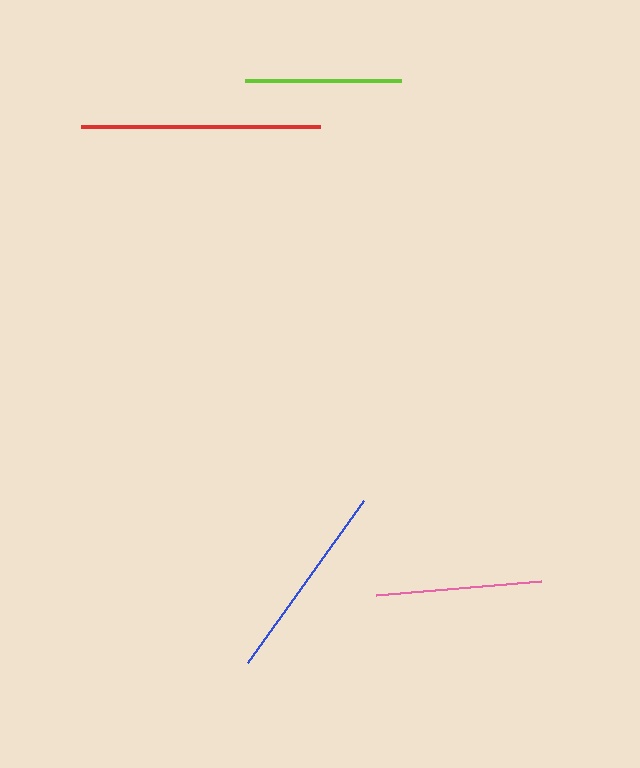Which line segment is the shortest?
The lime line is the shortest at approximately 156 pixels.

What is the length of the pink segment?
The pink segment is approximately 166 pixels long.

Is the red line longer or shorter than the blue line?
The red line is longer than the blue line.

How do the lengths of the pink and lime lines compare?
The pink and lime lines are approximately the same length.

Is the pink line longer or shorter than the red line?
The red line is longer than the pink line.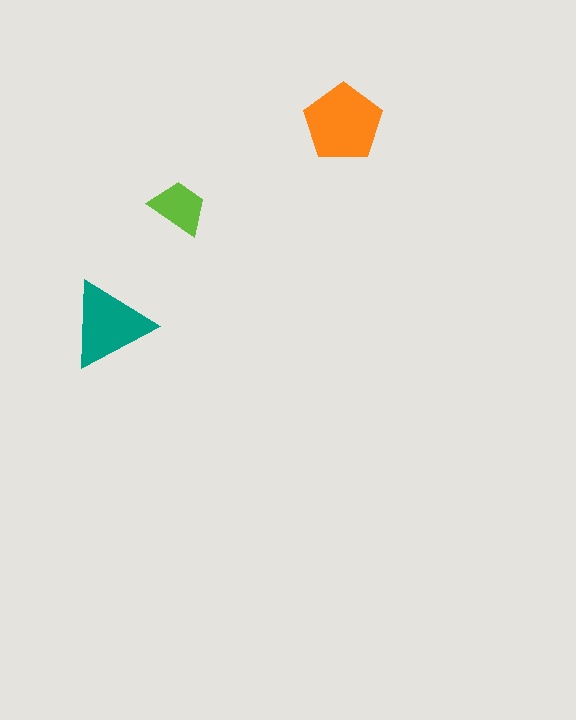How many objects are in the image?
There are 3 objects in the image.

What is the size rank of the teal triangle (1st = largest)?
2nd.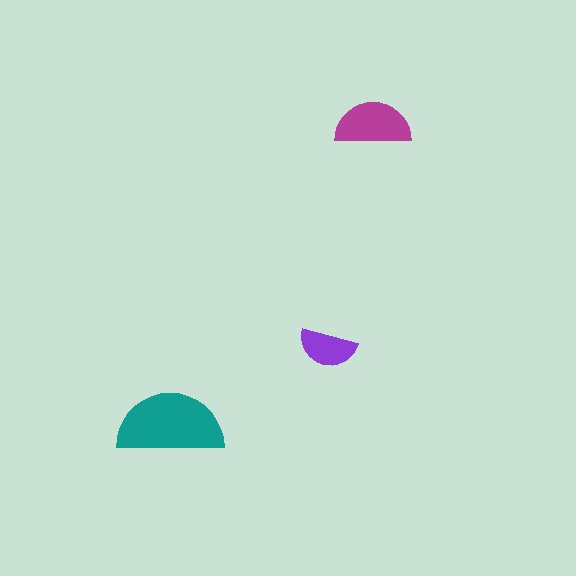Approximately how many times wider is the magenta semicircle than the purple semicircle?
About 1.5 times wider.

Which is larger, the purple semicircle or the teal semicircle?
The teal one.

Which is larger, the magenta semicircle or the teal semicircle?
The teal one.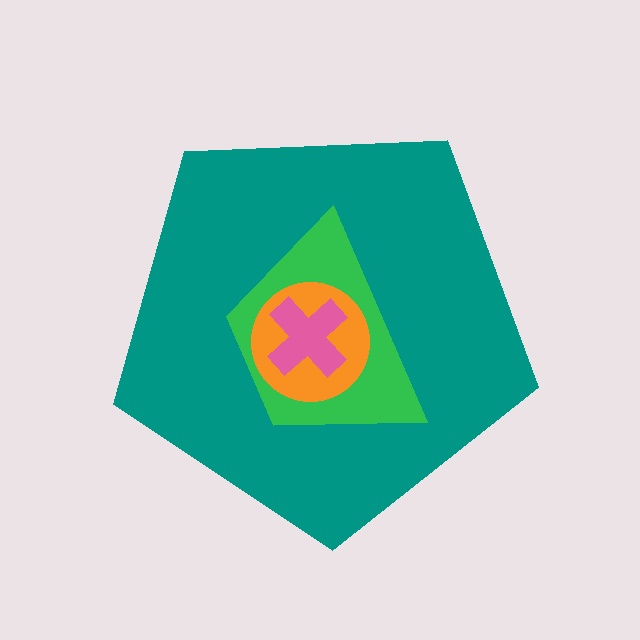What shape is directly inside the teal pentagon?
The green trapezoid.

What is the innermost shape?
The pink cross.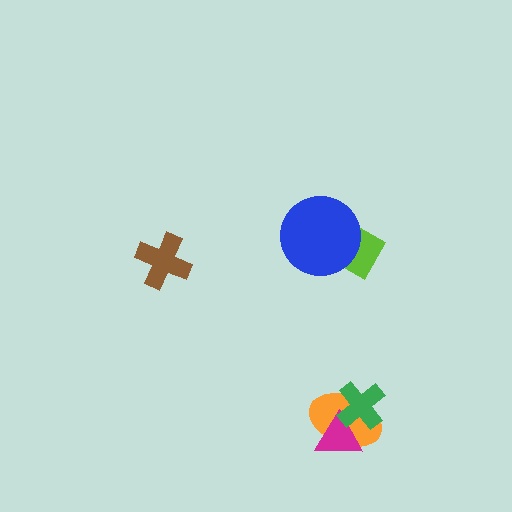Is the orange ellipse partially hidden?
Yes, it is partially covered by another shape.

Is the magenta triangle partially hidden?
Yes, it is partially covered by another shape.